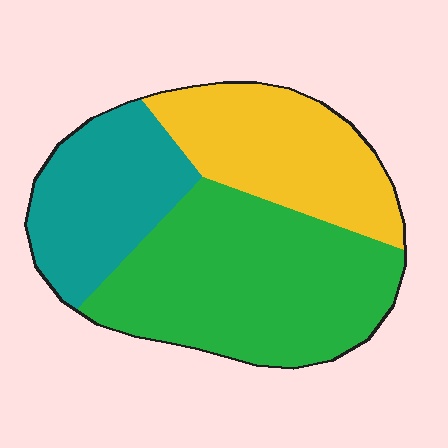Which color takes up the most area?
Green, at roughly 45%.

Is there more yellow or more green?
Green.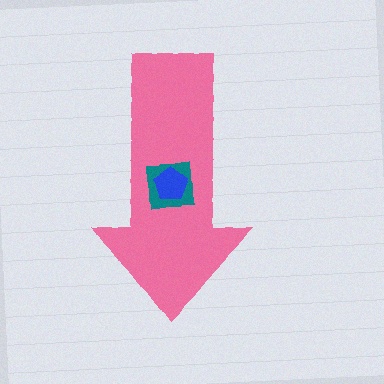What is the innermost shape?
The blue pentagon.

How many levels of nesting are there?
3.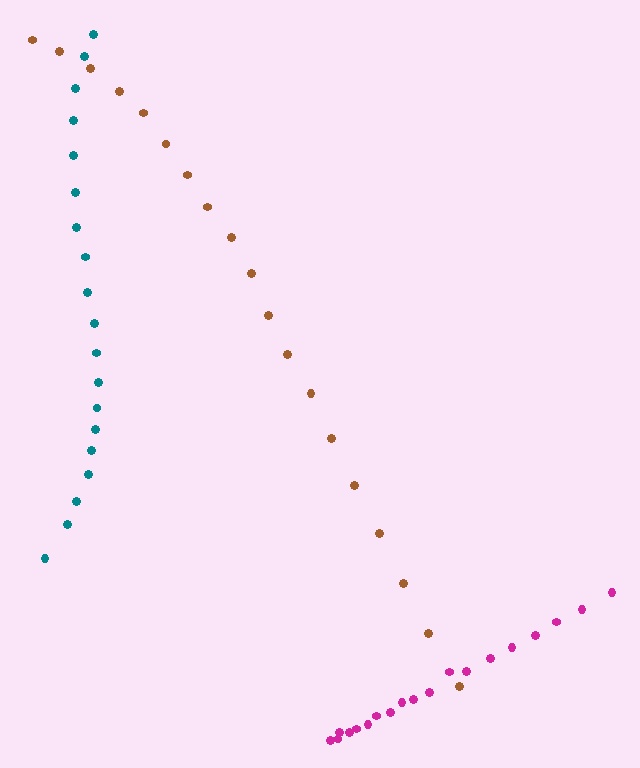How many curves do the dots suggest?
There are 3 distinct paths.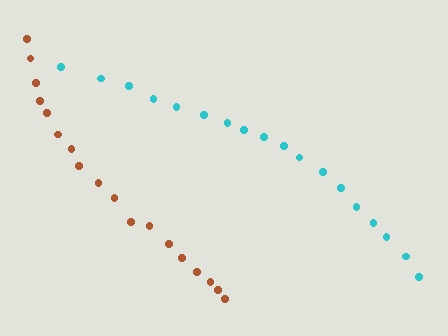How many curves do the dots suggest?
There are 2 distinct paths.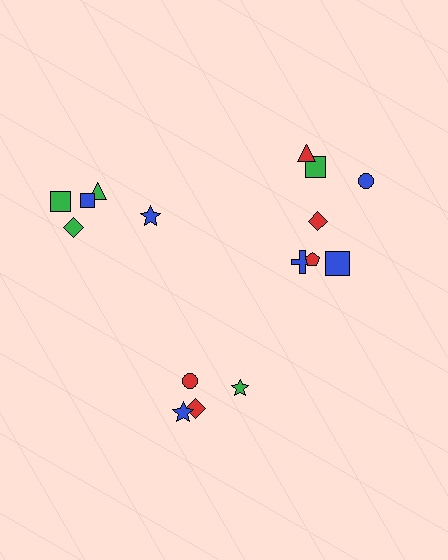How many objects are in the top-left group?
There are 5 objects.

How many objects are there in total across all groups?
There are 16 objects.